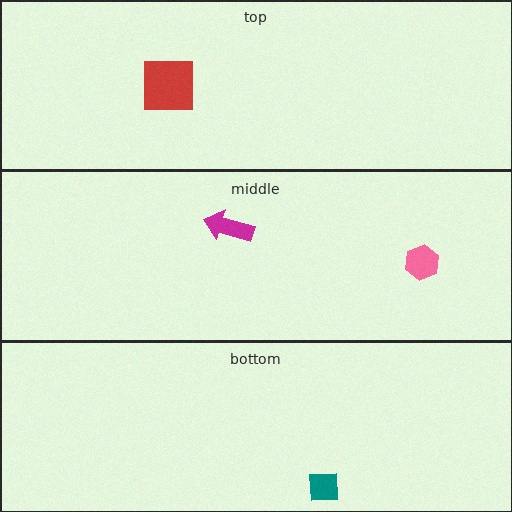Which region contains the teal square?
The bottom region.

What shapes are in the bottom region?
The teal square.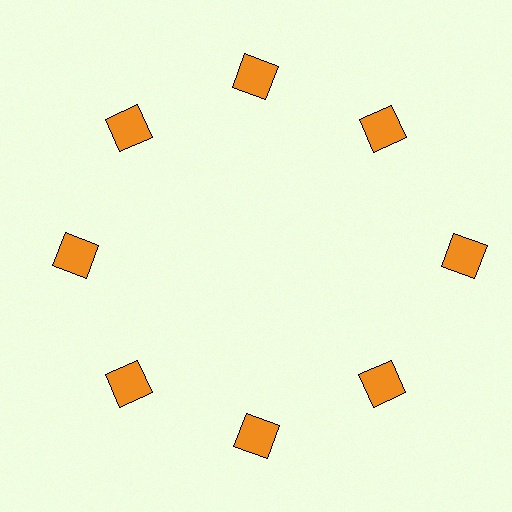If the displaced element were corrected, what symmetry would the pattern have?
It would have 8-fold rotational symmetry — the pattern would map onto itself every 45 degrees.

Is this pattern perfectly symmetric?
No. The 8 orange squares are arranged in a ring, but one element near the 3 o'clock position is pushed outward from the center, breaking the 8-fold rotational symmetry.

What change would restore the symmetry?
The symmetry would be restored by moving it inward, back onto the ring so that all 8 squares sit at equal angles and equal distance from the center.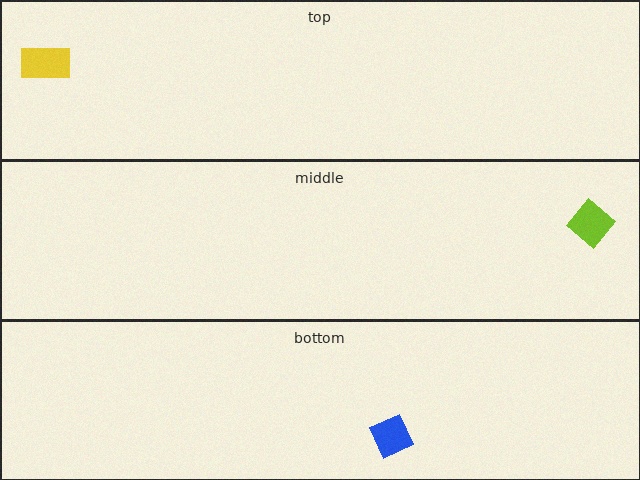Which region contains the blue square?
The bottom region.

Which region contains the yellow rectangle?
The top region.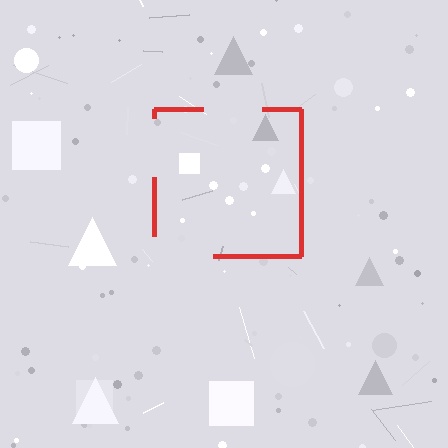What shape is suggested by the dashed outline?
The dashed outline suggests a square.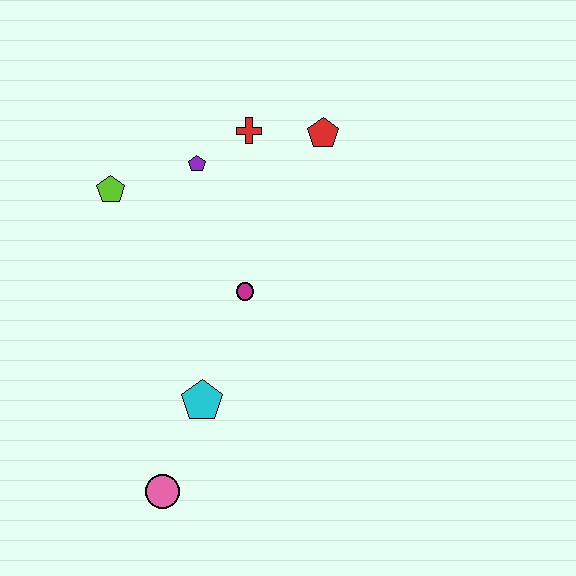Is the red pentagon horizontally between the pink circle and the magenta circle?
No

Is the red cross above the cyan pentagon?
Yes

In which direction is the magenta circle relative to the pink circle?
The magenta circle is above the pink circle.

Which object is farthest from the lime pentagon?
The pink circle is farthest from the lime pentagon.